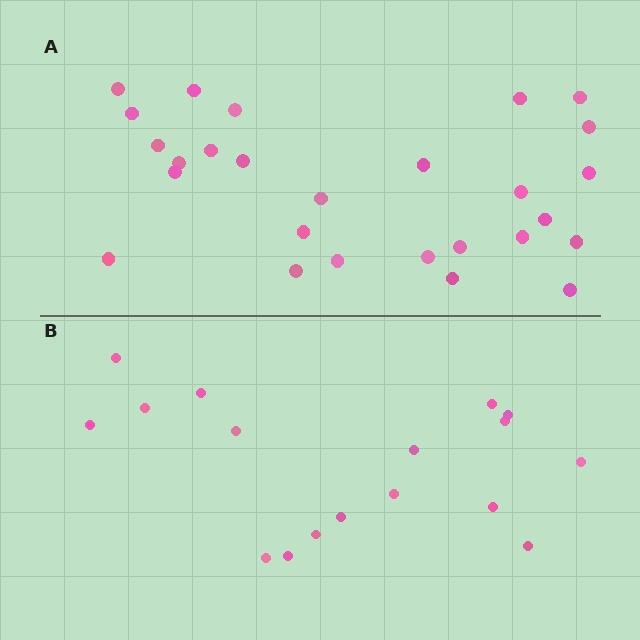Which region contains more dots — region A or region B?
Region A (the top region) has more dots.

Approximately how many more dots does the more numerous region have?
Region A has roughly 10 or so more dots than region B.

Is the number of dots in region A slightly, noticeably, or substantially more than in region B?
Region A has substantially more. The ratio is roughly 1.6 to 1.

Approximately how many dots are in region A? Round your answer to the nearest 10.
About 30 dots. (The exact count is 27, which rounds to 30.)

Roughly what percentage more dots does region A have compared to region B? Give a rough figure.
About 60% more.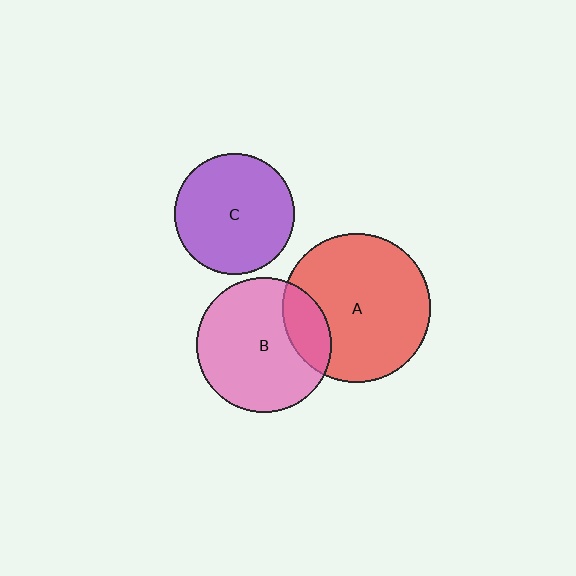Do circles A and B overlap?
Yes.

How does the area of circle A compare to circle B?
Approximately 1.2 times.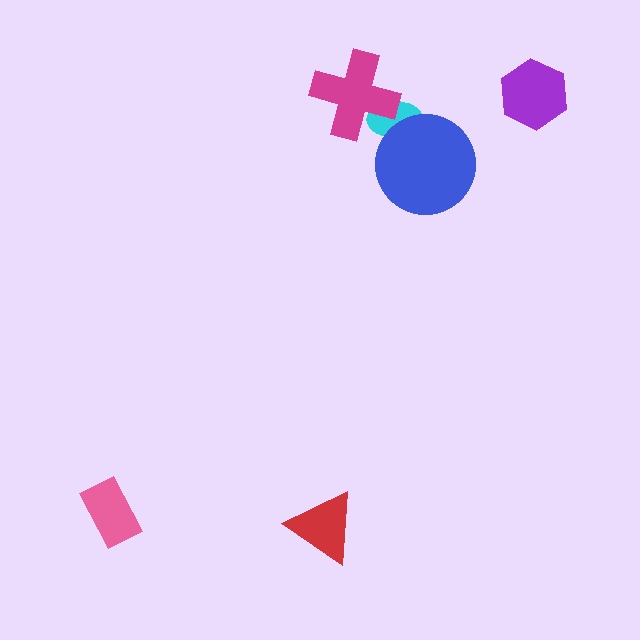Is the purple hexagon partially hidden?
No, no other shape covers it.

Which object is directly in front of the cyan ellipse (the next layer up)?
The magenta cross is directly in front of the cyan ellipse.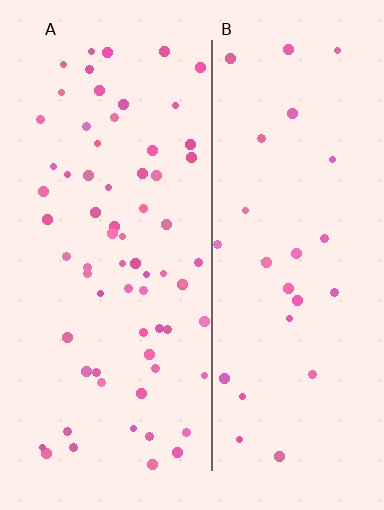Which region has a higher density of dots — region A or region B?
A (the left).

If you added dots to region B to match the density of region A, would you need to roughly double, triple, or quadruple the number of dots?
Approximately double.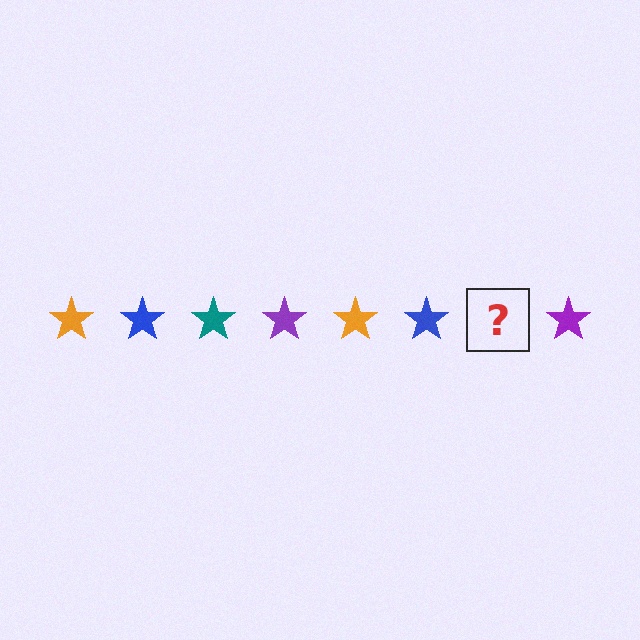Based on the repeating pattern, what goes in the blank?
The blank should be a teal star.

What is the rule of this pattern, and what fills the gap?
The rule is that the pattern cycles through orange, blue, teal, purple stars. The gap should be filled with a teal star.